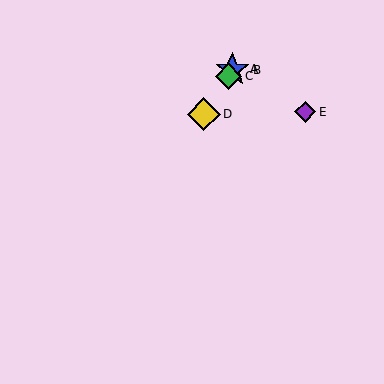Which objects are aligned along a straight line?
Objects A, B, C, D are aligned along a straight line.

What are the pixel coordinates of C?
Object C is at (228, 76).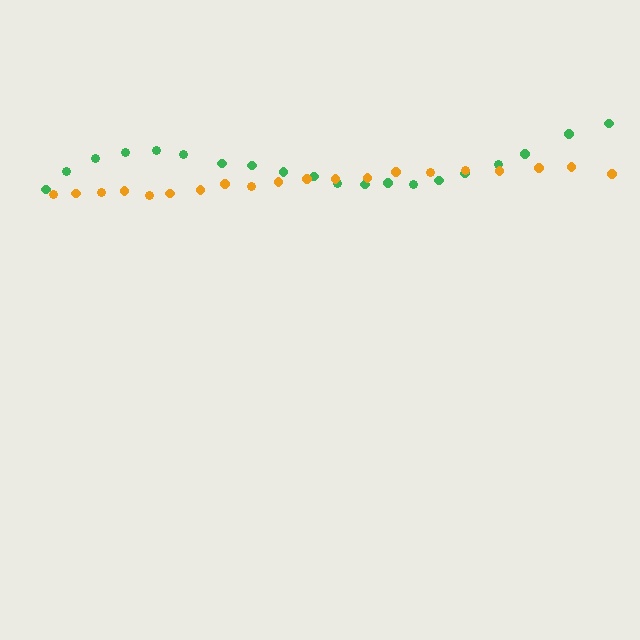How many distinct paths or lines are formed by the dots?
There are 2 distinct paths.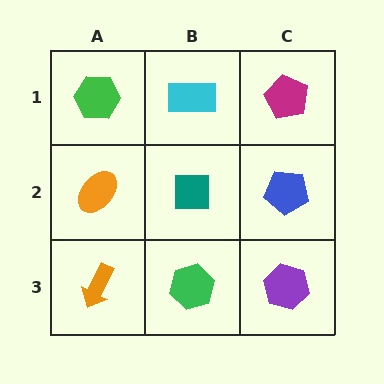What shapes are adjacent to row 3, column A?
An orange ellipse (row 2, column A), a green hexagon (row 3, column B).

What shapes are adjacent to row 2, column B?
A cyan rectangle (row 1, column B), a green hexagon (row 3, column B), an orange ellipse (row 2, column A), a blue pentagon (row 2, column C).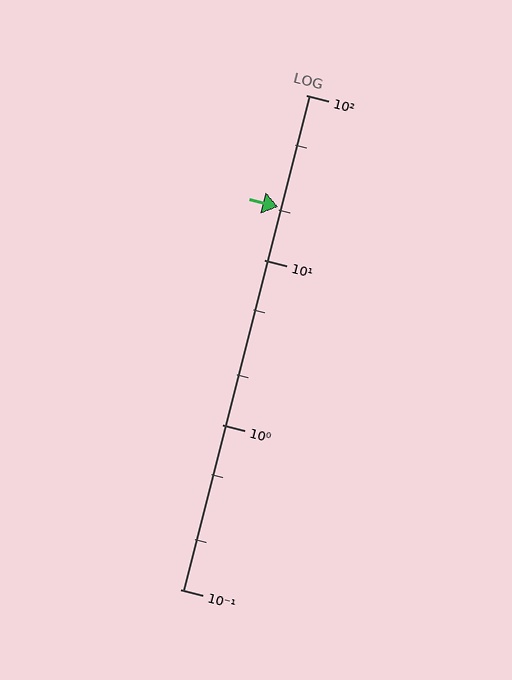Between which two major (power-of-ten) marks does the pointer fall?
The pointer is between 10 and 100.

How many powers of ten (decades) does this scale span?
The scale spans 3 decades, from 0.1 to 100.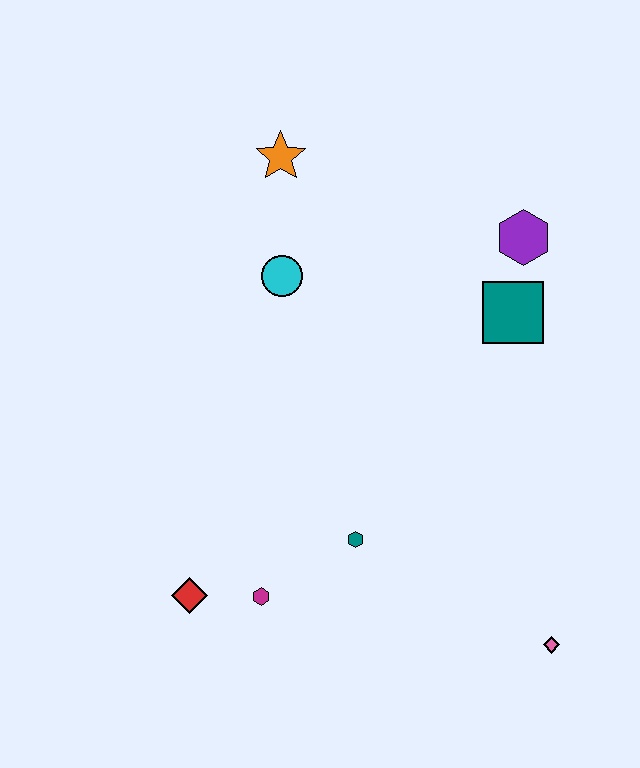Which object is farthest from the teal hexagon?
The orange star is farthest from the teal hexagon.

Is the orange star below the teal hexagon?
No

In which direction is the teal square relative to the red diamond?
The teal square is to the right of the red diamond.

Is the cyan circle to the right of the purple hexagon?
No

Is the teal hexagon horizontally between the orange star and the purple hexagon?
Yes